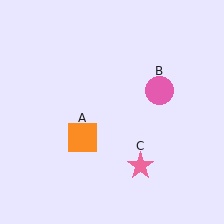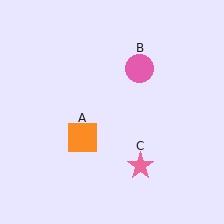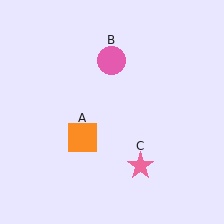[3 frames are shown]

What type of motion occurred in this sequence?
The pink circle (object B) rotated counterclockwise around the center of the scene.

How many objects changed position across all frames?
1 object changed position: pink circle (object B).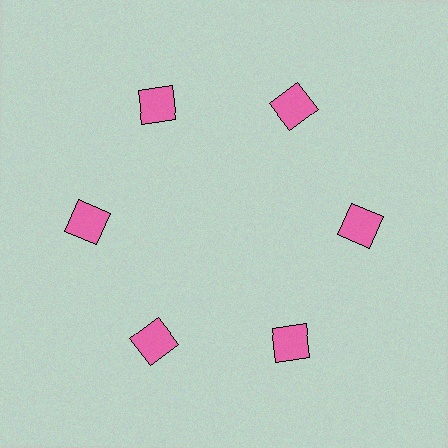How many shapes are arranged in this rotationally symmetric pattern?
There are 6 shapes, arranged in 6 groups of 1.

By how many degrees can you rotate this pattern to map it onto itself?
The pattern maps onto itself every 60 degrees of rotation.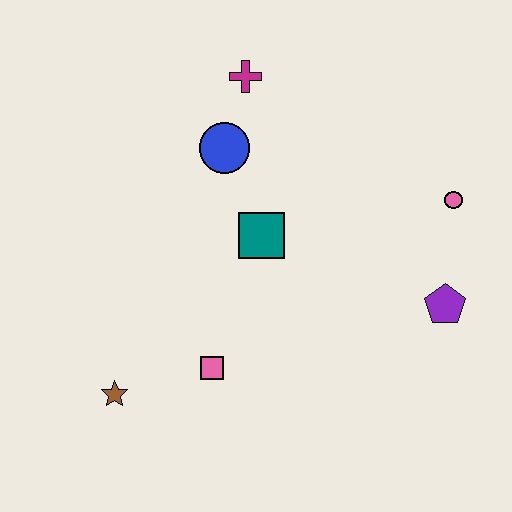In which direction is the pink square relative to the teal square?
The pink square is below the teal square.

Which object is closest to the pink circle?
The purple pentagon is closest to the pink circle.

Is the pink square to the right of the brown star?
Yes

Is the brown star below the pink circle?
Yes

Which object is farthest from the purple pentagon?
The brown star is farthest from the purple pentagon.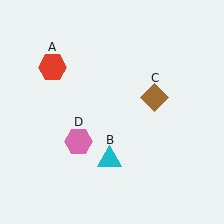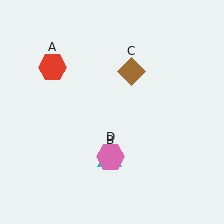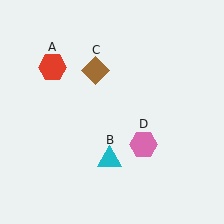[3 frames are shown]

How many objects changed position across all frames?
2 objects changed position: brown diamond (object C), pink hexagon (object D).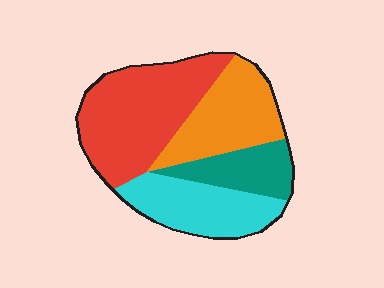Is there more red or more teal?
Red.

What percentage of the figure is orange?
Orange covers 25% of the figure.